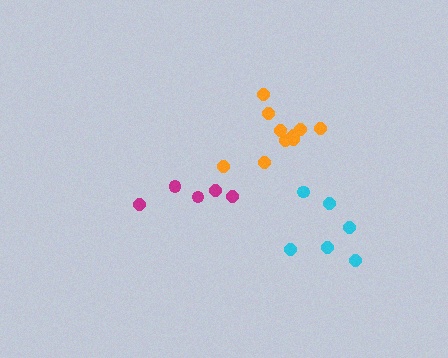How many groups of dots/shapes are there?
There are 3 groups.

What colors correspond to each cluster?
The clusters are colored: magenta, cyan, orange.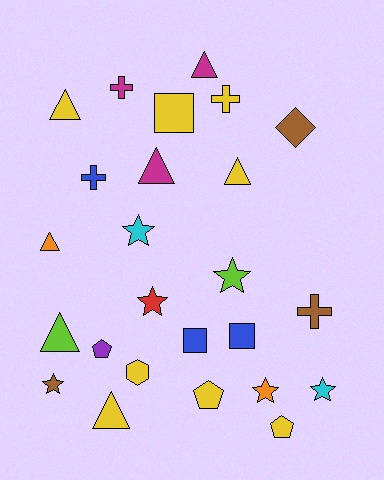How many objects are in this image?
There are 25 objects.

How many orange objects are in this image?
There are 2 orange objects.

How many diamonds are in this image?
There is 1 diamond.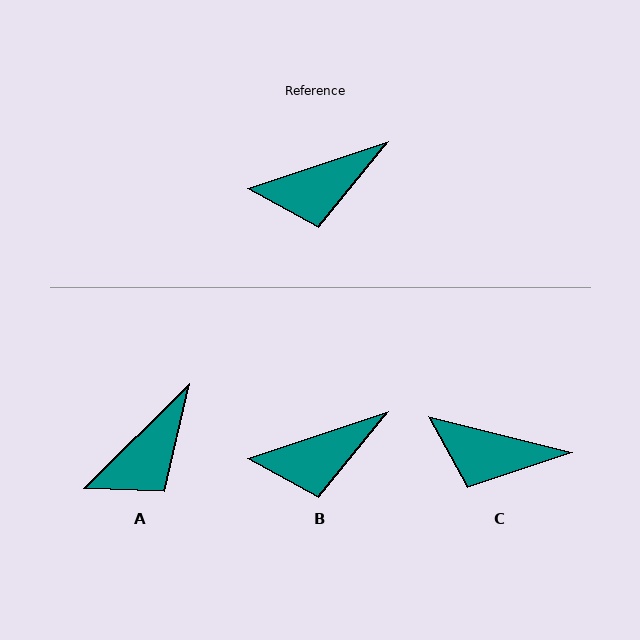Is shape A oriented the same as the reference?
No, it is off by about 27 degrees.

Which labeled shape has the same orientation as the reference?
B.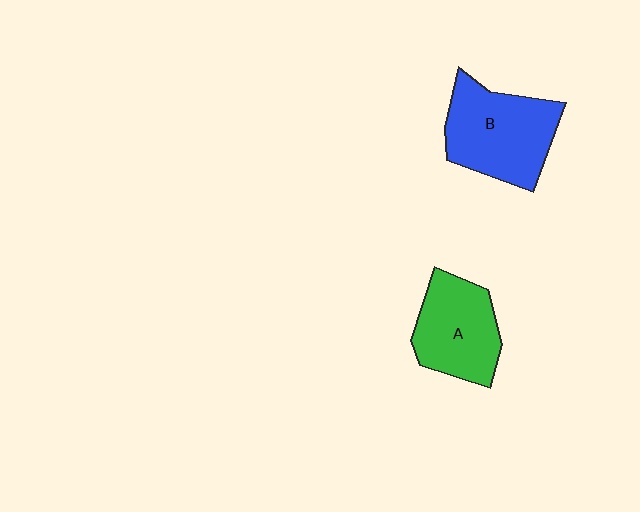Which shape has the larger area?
Shape B (blue).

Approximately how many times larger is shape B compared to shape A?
Approximately 1.2 times.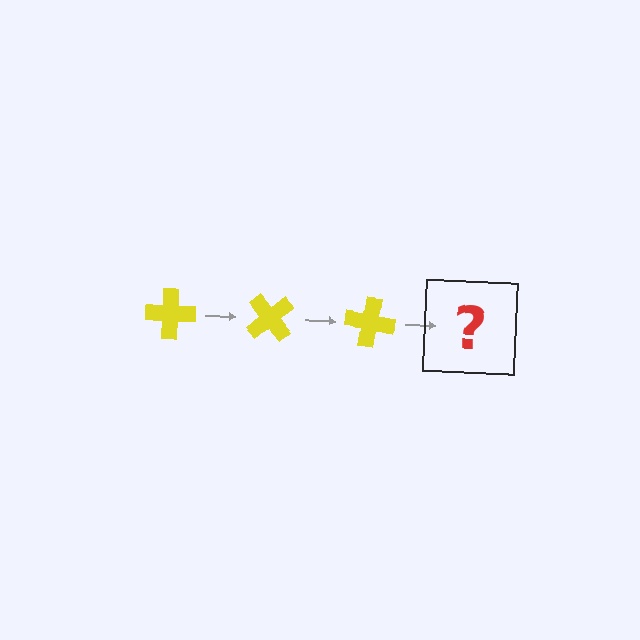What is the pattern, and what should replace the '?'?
The pattern is that the cross rotates 50 degrees each step. The '?' should be a yellow cross rotated 150 degrees.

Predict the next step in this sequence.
The next step is a yellow cross rotated 150 degrees.